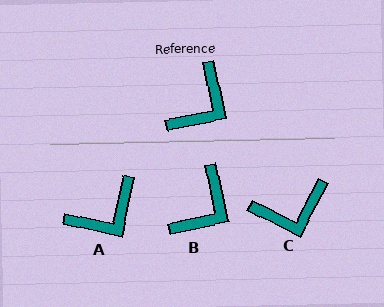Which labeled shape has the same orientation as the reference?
B.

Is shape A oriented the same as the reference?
No, it is off by about 24 degrees.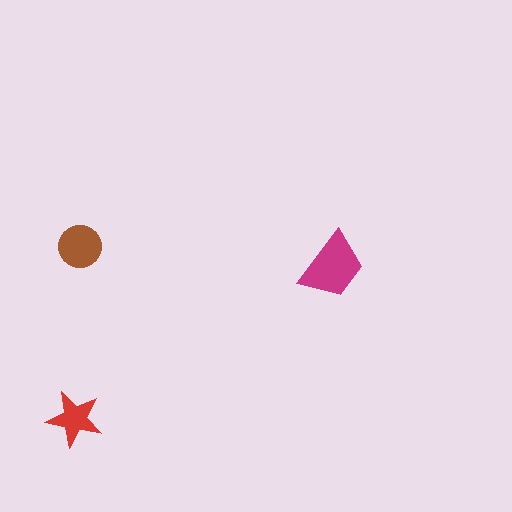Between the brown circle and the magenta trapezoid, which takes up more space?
The magenta trapezoid.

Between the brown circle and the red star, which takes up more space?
The brown circle.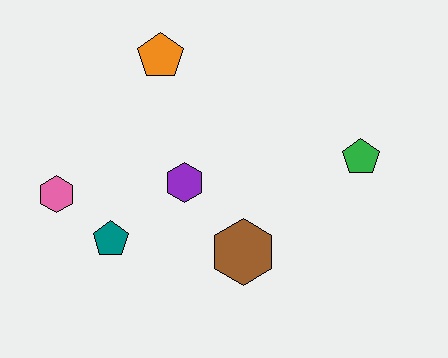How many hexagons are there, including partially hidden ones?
There are 3 hexagons.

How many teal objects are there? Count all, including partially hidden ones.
There is 1 teal object.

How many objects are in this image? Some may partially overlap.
There are 6 objects.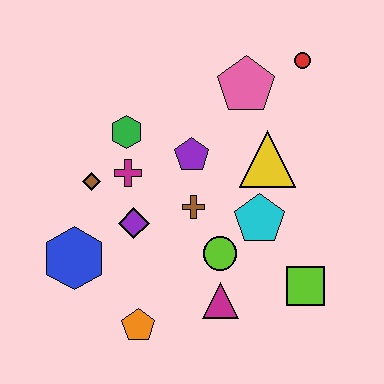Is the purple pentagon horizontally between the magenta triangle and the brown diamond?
Yes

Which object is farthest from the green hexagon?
The lime square is farthest from the green hexagon.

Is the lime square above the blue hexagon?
No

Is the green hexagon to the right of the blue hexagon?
Yes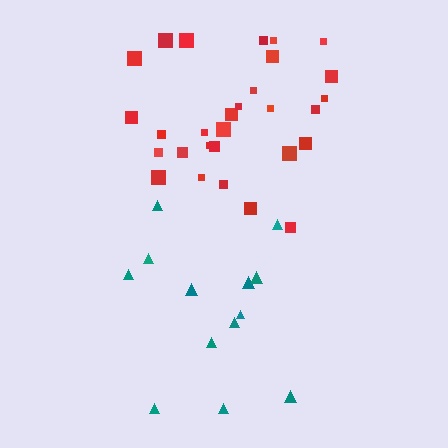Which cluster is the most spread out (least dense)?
Teal.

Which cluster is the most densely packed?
Red.